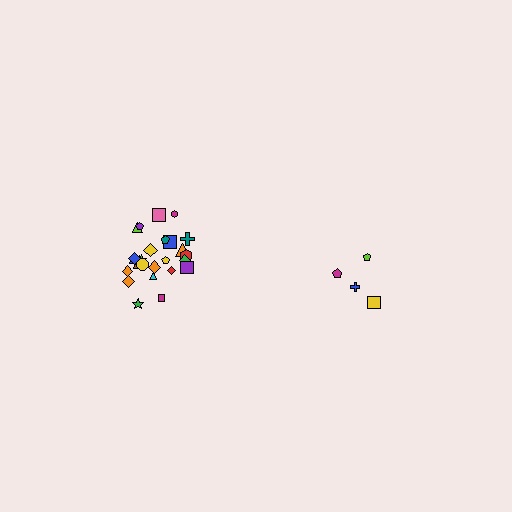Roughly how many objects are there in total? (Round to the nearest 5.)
Roughly 30 objects in total.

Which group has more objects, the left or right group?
The left group.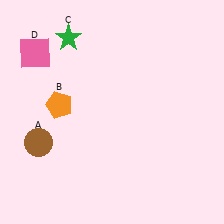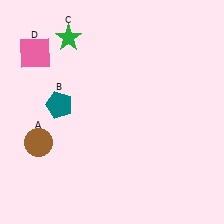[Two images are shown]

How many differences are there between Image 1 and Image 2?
There is 1 difference between the two images.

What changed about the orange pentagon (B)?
In Image 1, B is orange. In Image 2, it changed to teal.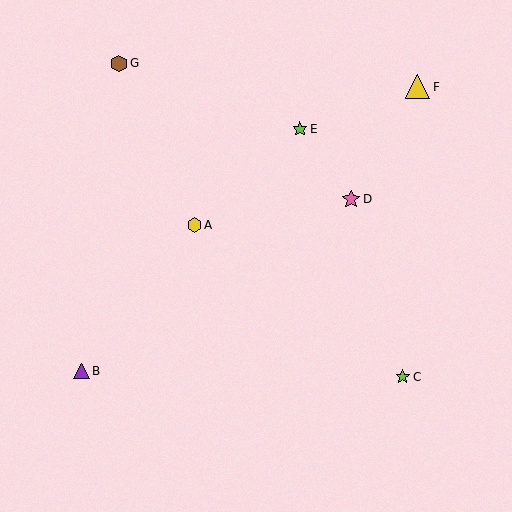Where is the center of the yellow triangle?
The center of the yellow triangle is at (418, 87).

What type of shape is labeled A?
Shape A is a yellow hexagon.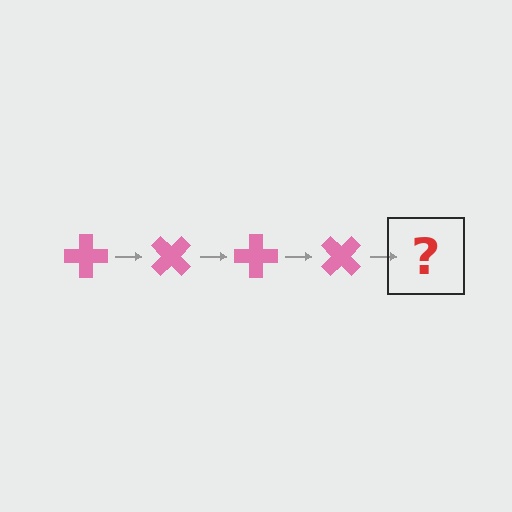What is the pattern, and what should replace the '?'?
The pattern is that the cross rotates 45 degrees each step. The '?' should be a pink cross rotated 180 degrees.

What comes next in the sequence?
The next element should be a pink cross rotated 180 degrees.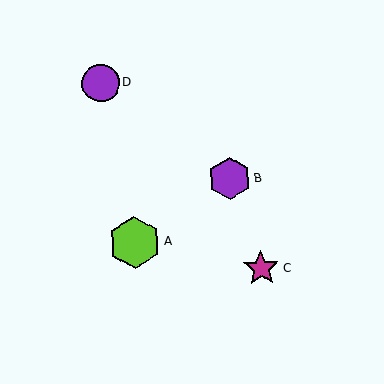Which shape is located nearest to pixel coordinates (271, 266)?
The magenta star (labeled C) at (261, 268) is nearest to that location.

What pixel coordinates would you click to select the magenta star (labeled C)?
Click at (261, 268) to select the magenta star C.